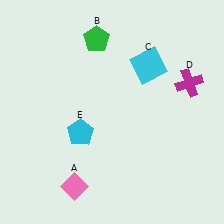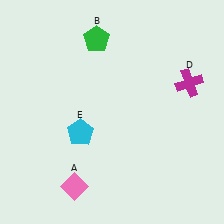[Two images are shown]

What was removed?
The cyan square (C) was removed in Image 2.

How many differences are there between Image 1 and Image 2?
There is 1 difference between the two images.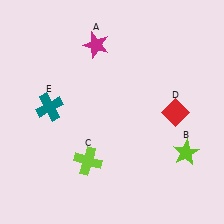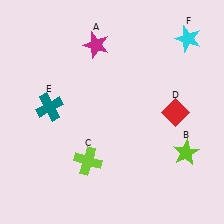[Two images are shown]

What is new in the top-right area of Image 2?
A cyan star (F) was added in the top-right area of Image 2.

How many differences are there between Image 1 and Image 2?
There is 1 difference between the two images.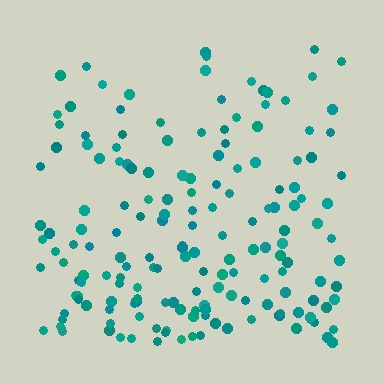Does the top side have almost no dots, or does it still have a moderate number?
Still a moderate number, just noticeably fewer than the bottom.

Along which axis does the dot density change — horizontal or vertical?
Vertical.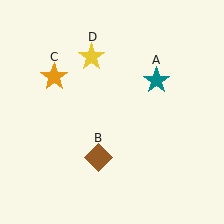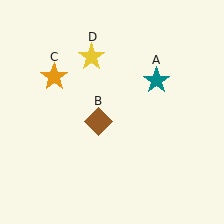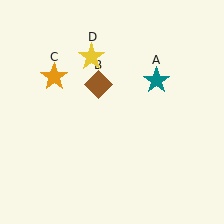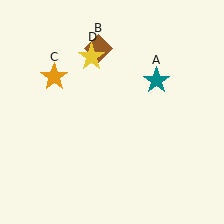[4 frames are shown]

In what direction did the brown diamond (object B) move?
The brown diamond (object B) moved up.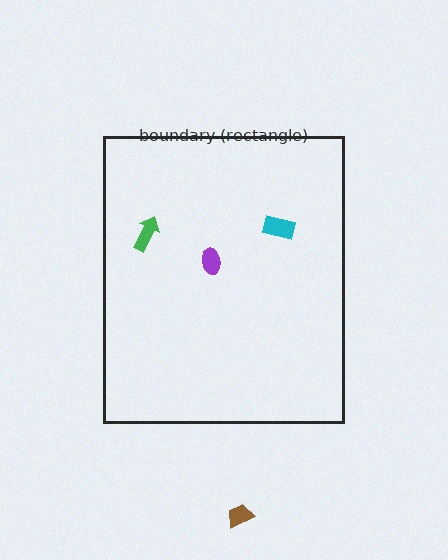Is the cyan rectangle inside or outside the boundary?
Inside.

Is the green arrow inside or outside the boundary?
Inside.